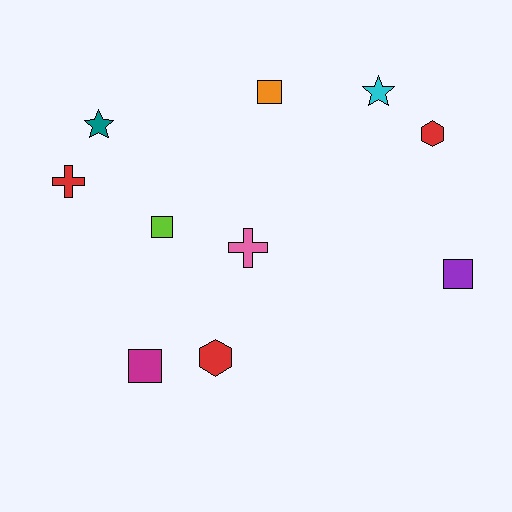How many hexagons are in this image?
There are 2 hexagons.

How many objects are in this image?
There are 10 objects.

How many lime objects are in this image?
There is 1 lime object.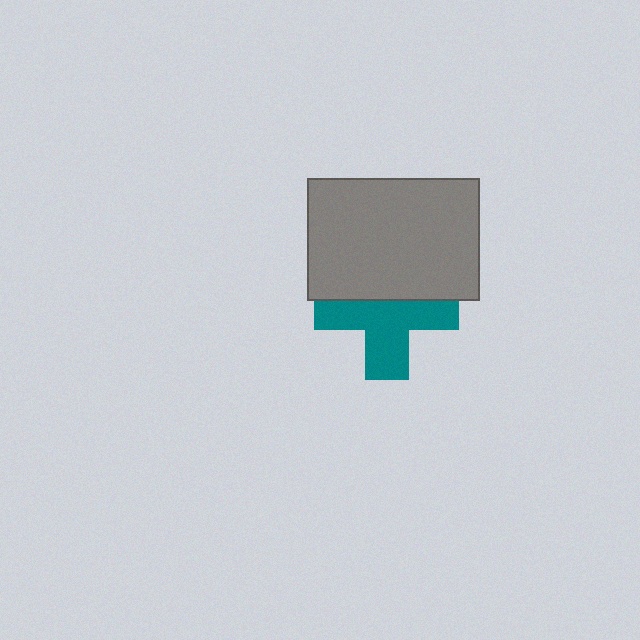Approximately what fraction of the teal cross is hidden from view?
Roughly 42% of the teal cross is hidden behind the gray rectangle.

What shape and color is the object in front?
The object in front is a gray rectangle.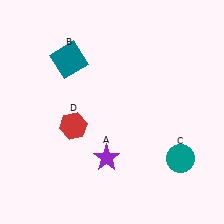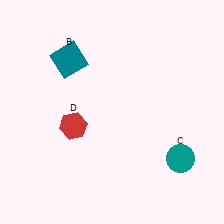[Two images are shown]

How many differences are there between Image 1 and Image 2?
There is 1 difference between the two images.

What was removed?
The purple star (A) was removed in Image 2.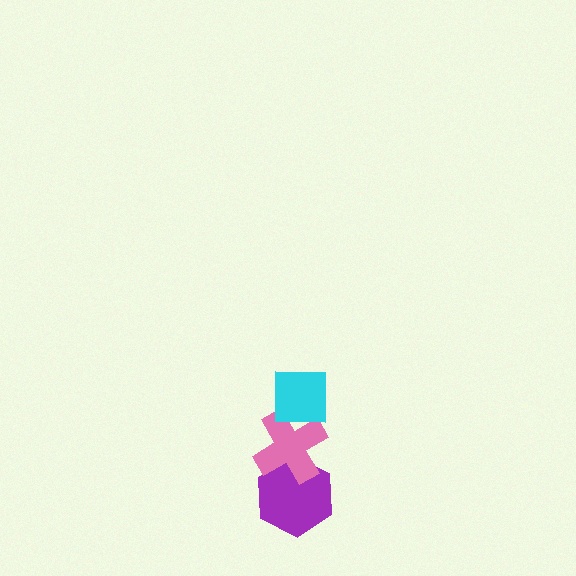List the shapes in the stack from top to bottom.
From top to bottom: the cyan square, the pink cross, the purple hexagon.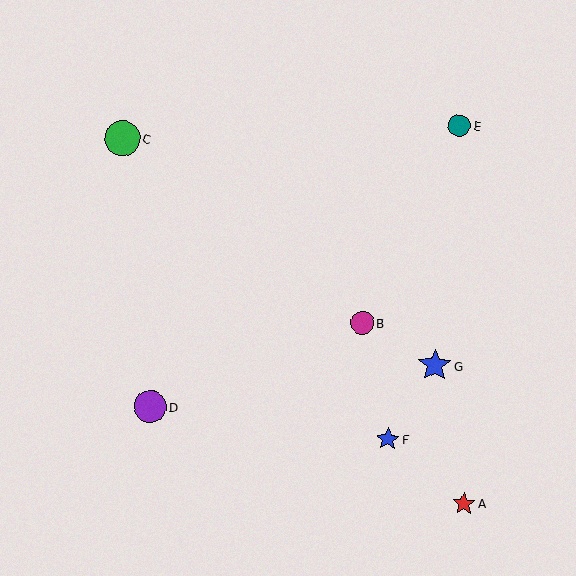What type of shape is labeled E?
Shape E is a teal circle.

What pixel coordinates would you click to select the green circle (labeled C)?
Click at (123, 138) to select the green circle C.